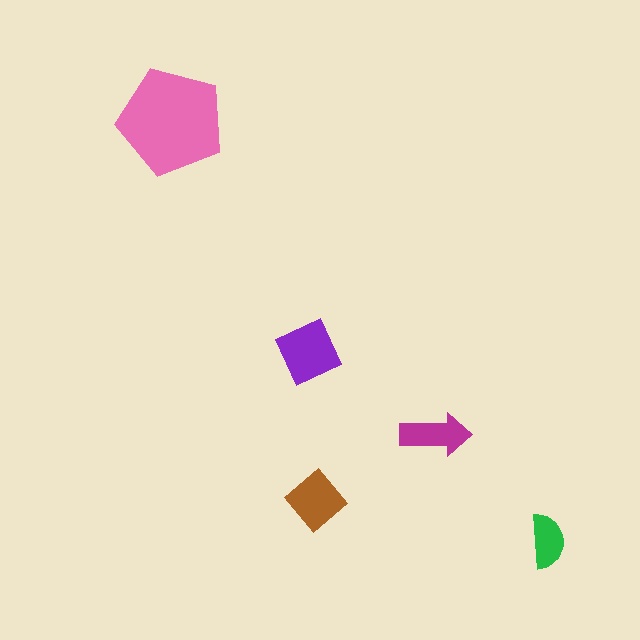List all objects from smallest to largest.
The green semicircle, the magenta arrow, the brown diamond, the purple diamond, the pink pentagon.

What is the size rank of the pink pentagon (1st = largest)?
1st.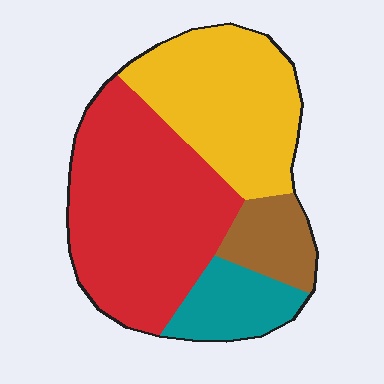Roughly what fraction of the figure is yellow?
Yellow takes up about one third (1/3) of the figure.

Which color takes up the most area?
Red, at roughly 45%.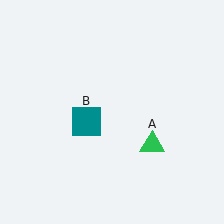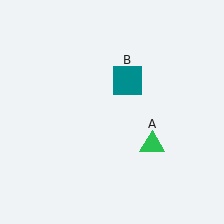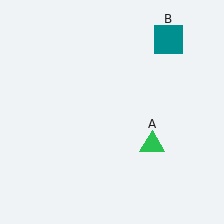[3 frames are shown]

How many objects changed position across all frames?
1 object changed position: teal square (object B).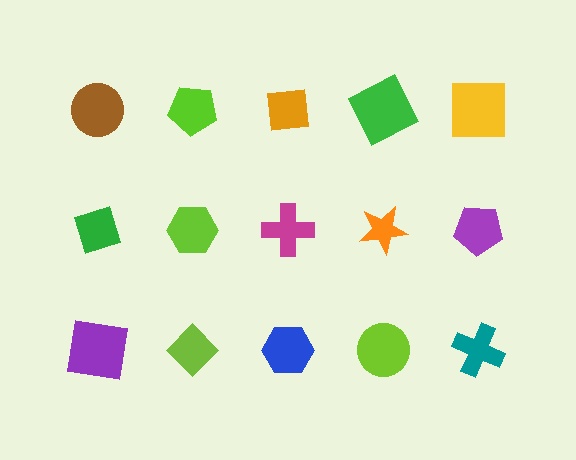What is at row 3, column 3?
A blue hexagon.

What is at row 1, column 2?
A lime pentagon.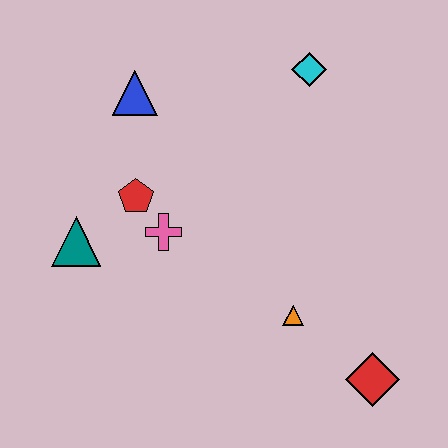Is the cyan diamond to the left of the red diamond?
Yes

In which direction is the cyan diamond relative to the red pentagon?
The cyan diamond is to the right of the red pentagon.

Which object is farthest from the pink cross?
The red diamond is farthest from the pink cross.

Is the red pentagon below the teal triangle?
No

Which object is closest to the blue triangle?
The red pentagon is closest to the blue triangle.